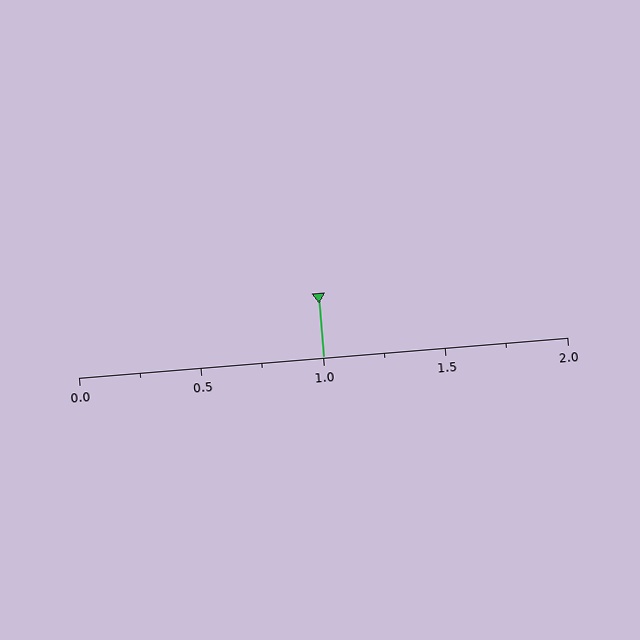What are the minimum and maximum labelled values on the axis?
The axis runs from 0.0 to 2.0.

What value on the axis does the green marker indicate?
The marker indicates approximately 1.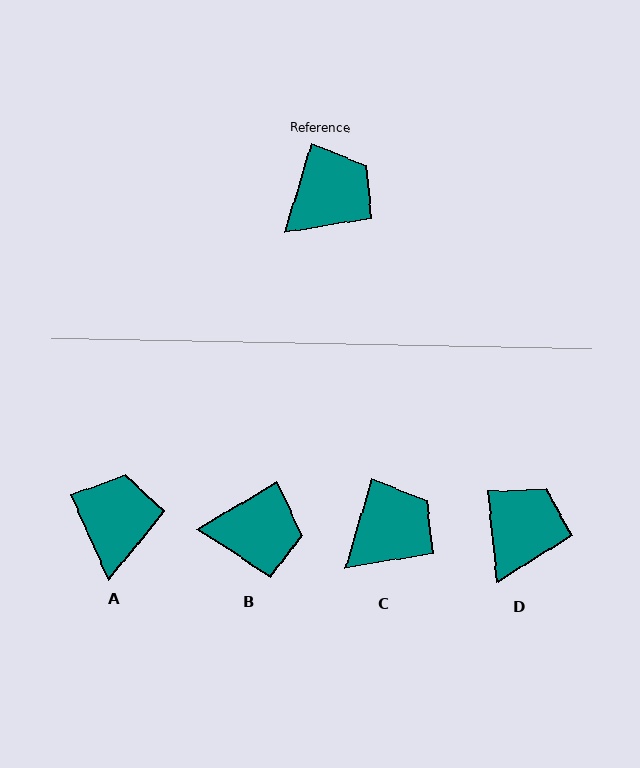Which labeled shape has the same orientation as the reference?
C.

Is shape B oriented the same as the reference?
No, it is off by about 42 degrees.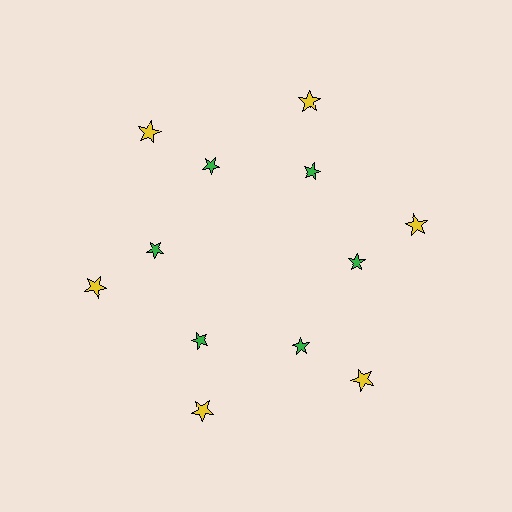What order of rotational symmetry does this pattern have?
This pattern has 6-fold rotational symmetry.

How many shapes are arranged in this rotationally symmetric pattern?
There are 12 shapes, arranged in 6 groups of 2.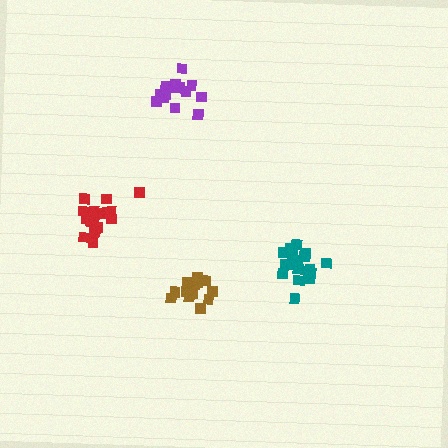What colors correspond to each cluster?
The clusters are colored: teal, brown, purple, red.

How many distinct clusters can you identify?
There are 4 distinct clusters.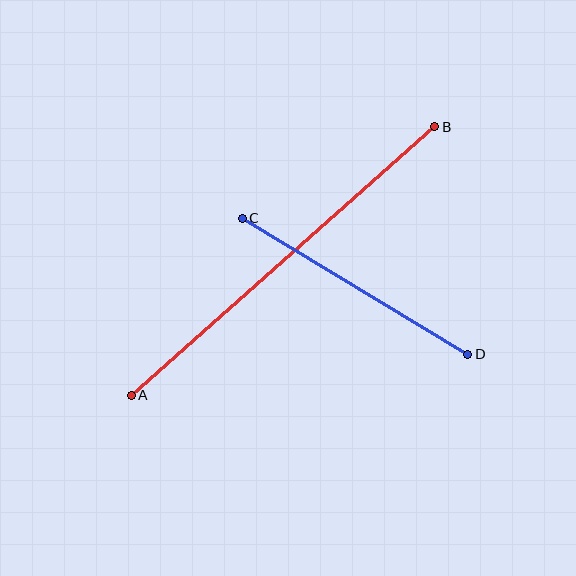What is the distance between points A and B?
The distance is approximately 405 pixels.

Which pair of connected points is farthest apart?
Points A and B are farthest apart.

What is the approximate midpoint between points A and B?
The midpoint is at approximately (283, 261) pixels.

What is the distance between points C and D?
The distance is approximately 263 pixels.